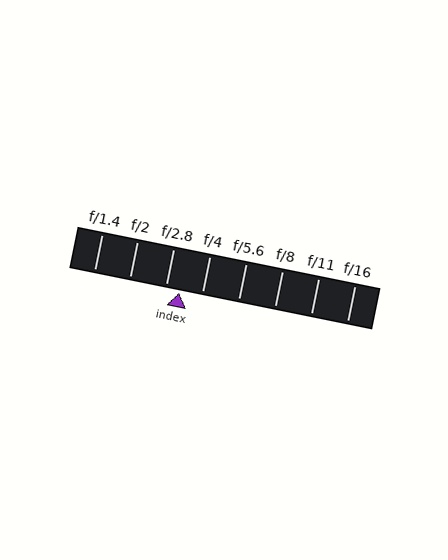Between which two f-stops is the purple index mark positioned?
The index mark is between f/2.8 and f/4.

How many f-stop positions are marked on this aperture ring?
There are 8 f-stop positions marked.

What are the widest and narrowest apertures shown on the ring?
The widest aperture shown is f/1.4 and the narrowest is f/16.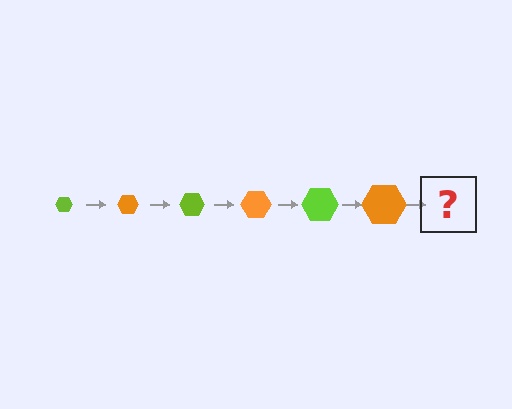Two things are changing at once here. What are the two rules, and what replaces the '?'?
The two rules are that the hexagon grows larger each step and the color cycles through lime and orange. The '?' should be a lime hexagon, larger than the previous one.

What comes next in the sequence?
The next element should be a lime hexagon, larger than the previous one.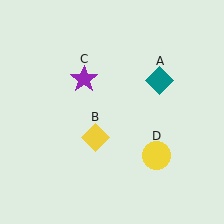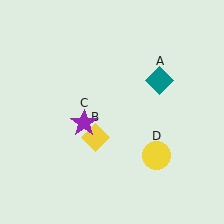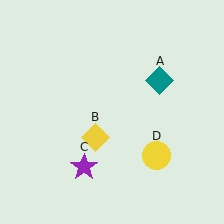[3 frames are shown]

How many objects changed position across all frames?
1 object changed position: purple star (object C).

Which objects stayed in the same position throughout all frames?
Teal diamond (object A) and yellow diamond (object B) and yellow circle (object D) remained stationary.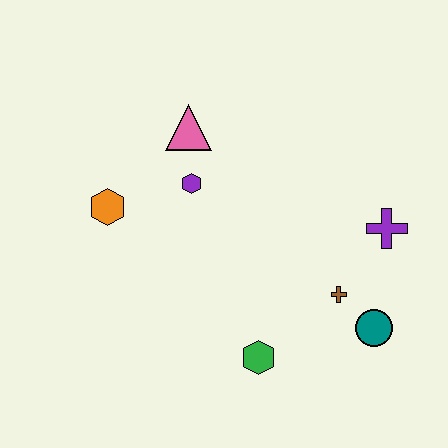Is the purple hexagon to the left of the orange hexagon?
No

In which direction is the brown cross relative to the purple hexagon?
The brown cross is to the right of the purple hexagon.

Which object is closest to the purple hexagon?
The pink triangle is closest to the purple hexagon.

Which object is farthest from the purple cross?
The orange hexagon is farthest from the purple cross.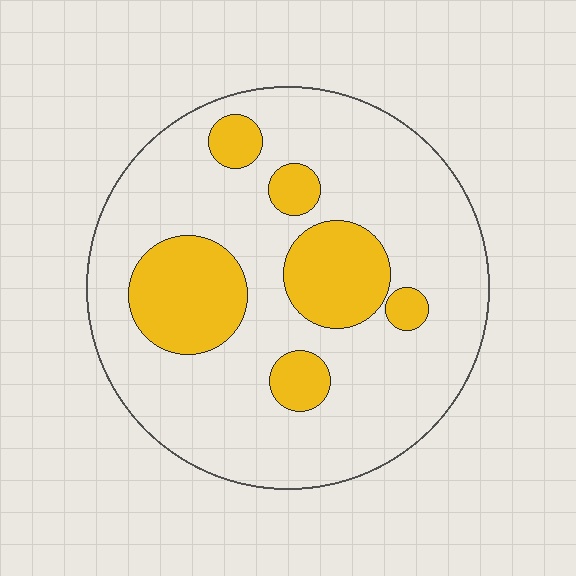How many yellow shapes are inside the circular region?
6.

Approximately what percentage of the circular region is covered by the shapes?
Approximately 25%.